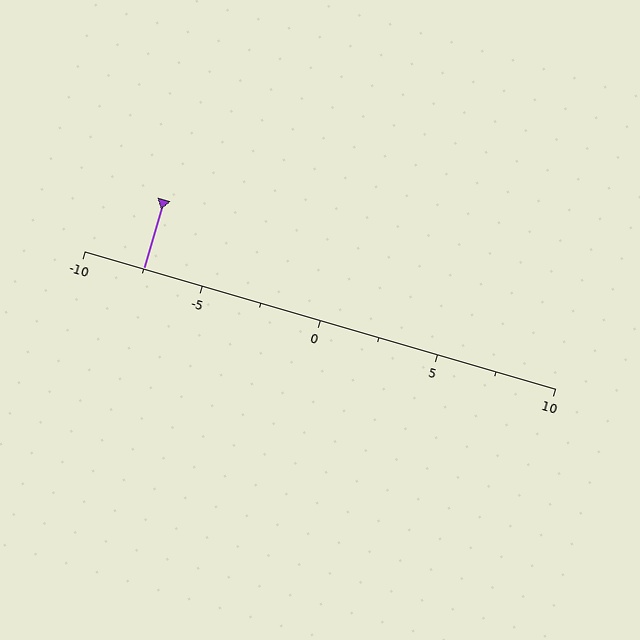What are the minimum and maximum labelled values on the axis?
The axis runs from -10 to 10.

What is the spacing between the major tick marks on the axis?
The major ticks are spaced 5 apart.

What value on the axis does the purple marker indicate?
The marker indicates approximately -7.5.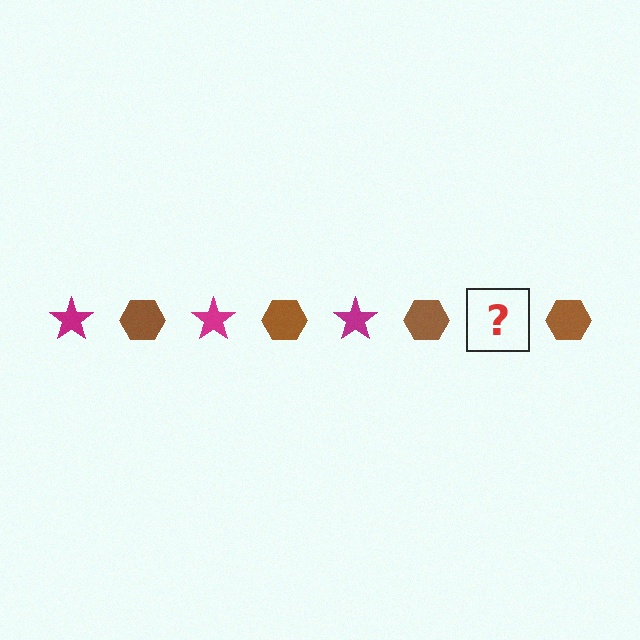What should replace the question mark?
The question mark should be replaced with a magenta star.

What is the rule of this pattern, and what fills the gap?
The rule is that the pattern alternates between magenta star and brown hexagon. The gap should be filled with a magenta star.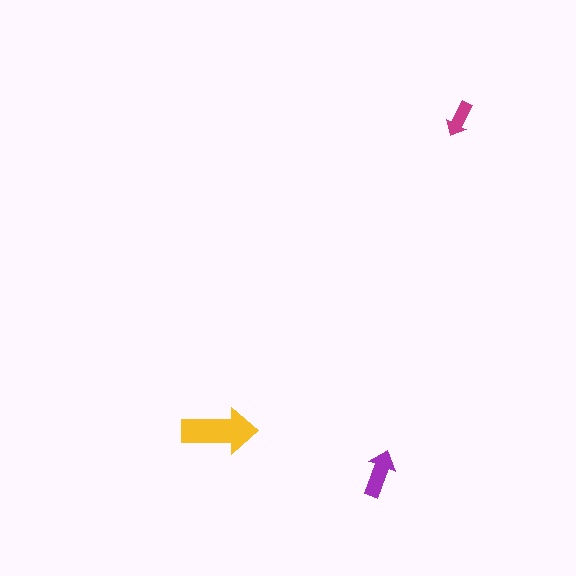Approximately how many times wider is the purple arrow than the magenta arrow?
About 1.5 times wider.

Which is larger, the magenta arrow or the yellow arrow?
The yellow one.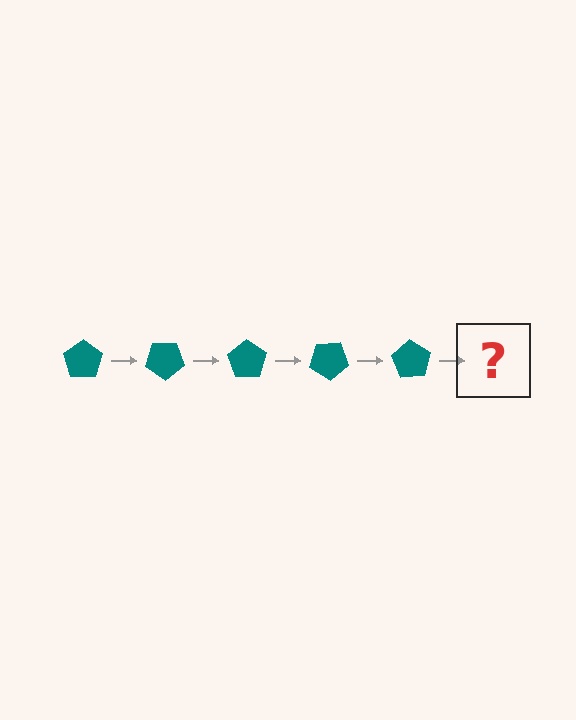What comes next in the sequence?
The next element should be a teal pentagon rotated 175 degrees.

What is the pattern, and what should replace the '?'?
The pattern is that the pentagon rotates 35 degrees each step. The '?' should be a teal pentagon rotated 175 degrees.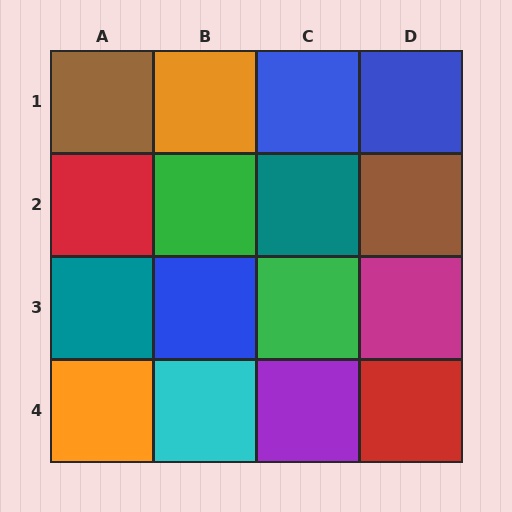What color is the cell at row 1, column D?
Blue.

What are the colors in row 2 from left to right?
Red, green, teal, brown.